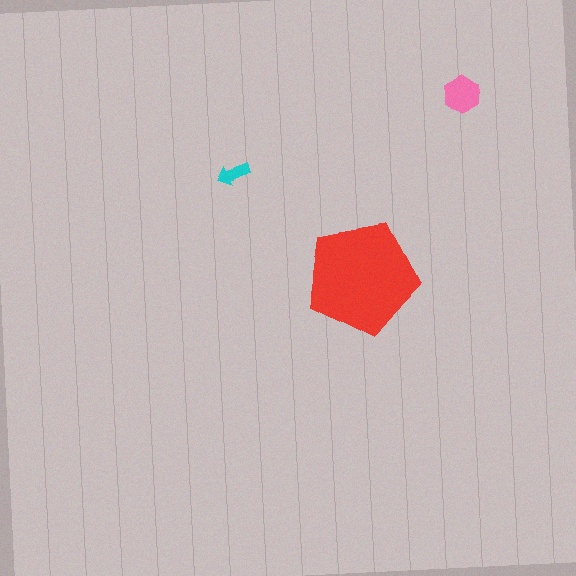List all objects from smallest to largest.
The cyan arrow, the pink hexagon, the red pentagon.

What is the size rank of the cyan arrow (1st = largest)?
3rd.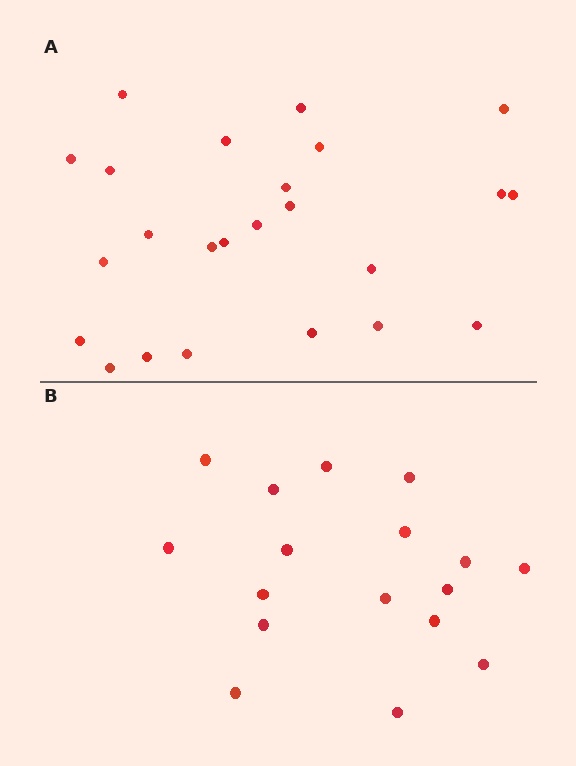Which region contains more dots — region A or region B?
Region A (the top region) has more dots.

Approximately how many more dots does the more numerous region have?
Region A has roughly 8 or so more dots than region B.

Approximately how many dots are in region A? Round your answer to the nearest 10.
About 20 dots. (The exact count is 24, which rounds to 20.)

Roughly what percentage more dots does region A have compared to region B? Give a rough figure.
About 40% more.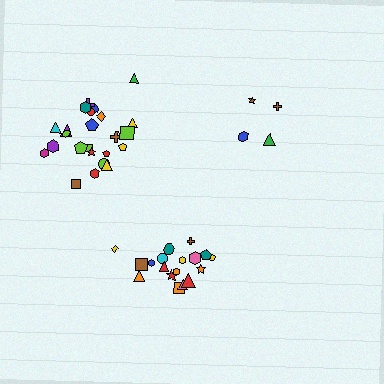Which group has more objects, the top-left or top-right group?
The top-left group.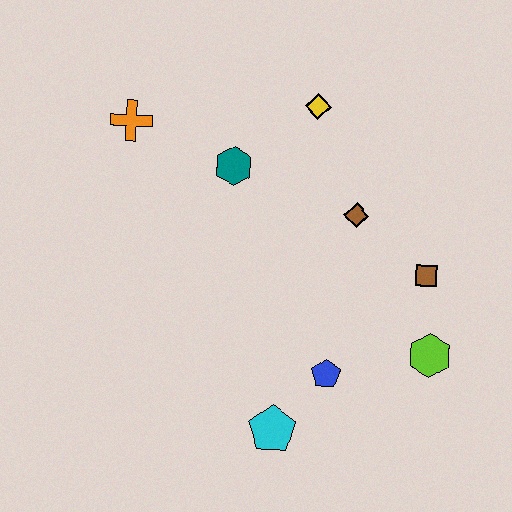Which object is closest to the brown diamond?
The brown square is closest to the brown diamond.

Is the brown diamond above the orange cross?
No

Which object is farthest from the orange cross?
The lime hexagon is farthest from the orange cross.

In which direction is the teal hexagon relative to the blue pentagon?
The teal hexagon is above the blue pentagon.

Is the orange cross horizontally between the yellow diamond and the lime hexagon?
No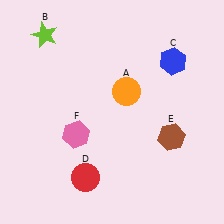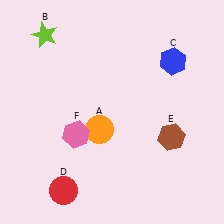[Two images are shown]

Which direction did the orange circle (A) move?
The orange circle (A) moved down.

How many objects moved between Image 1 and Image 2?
2 objects moved between the two images.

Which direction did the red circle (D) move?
The red circle (D) moved left.